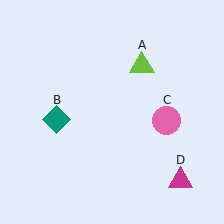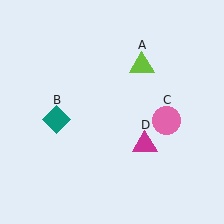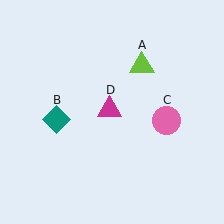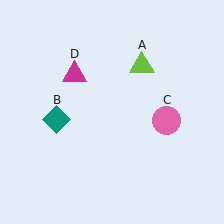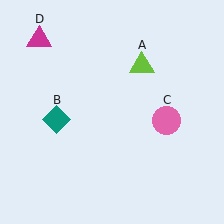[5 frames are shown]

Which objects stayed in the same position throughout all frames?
Lime triangle (object A) and teal diamond (object B) and pink circle (object C) remained stationary.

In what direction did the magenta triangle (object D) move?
The magenta triangle (object D) moved up and to the left.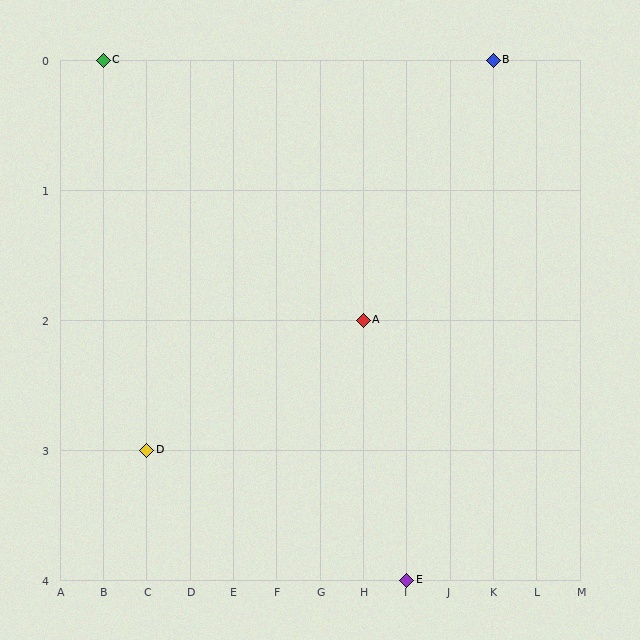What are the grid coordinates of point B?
Point B is at grid coordinates (K, 0).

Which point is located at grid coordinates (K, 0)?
Point B is at (K, 0).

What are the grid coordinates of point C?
Point C is at grid coordinates (B, 0).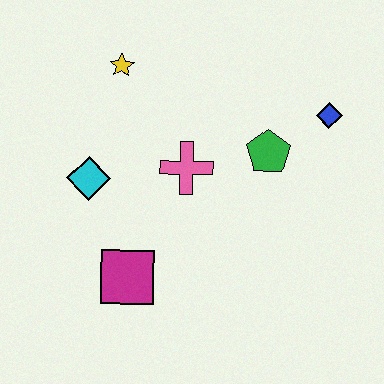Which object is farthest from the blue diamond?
The magenta square is farthest from the blue diamond.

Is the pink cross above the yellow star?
No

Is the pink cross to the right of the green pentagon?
No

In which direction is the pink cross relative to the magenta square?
The pink cross is above the magenta square.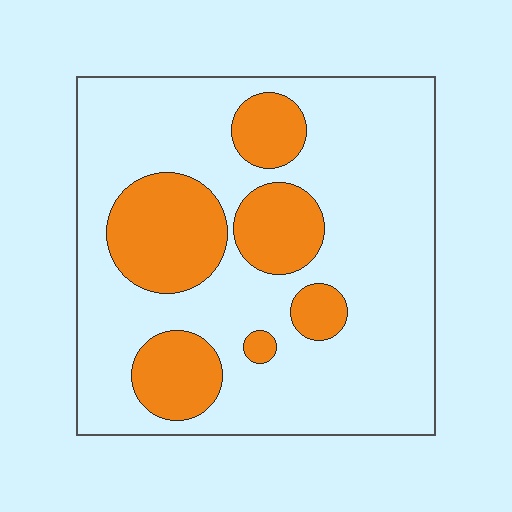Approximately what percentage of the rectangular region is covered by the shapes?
Approximately 25%.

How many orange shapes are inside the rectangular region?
6.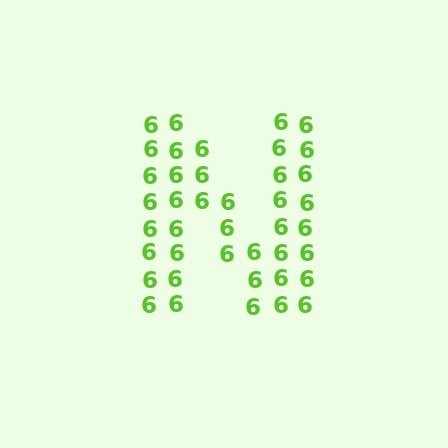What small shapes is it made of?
It is made of small digit 6's.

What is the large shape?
The large shape is the letter N.